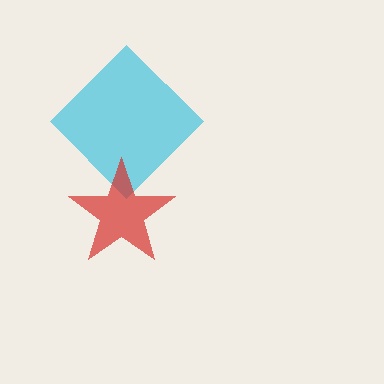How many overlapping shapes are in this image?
There are 2 overlapping shapes in the image.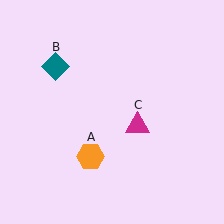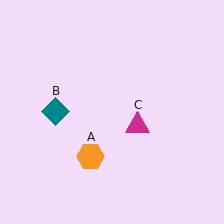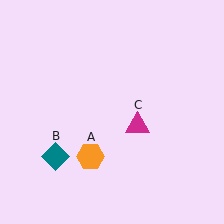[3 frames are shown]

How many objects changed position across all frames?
1 object changed position: teal diamond (object B).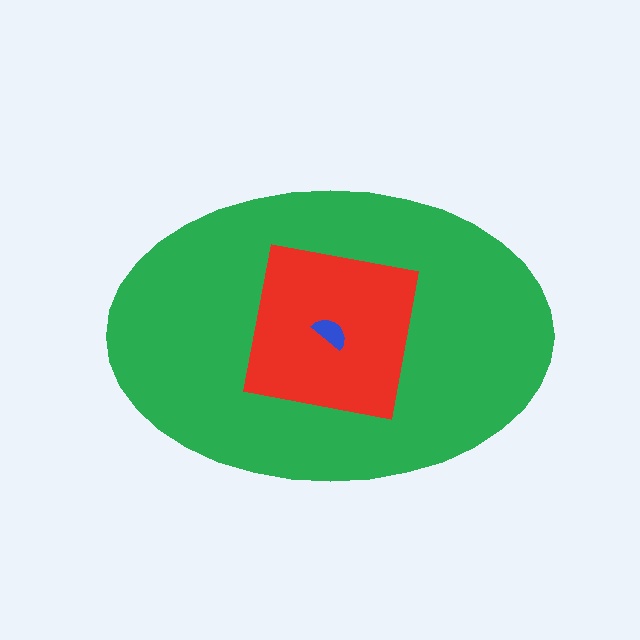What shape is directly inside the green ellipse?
The red square.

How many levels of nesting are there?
3.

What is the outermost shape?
The green ellipse.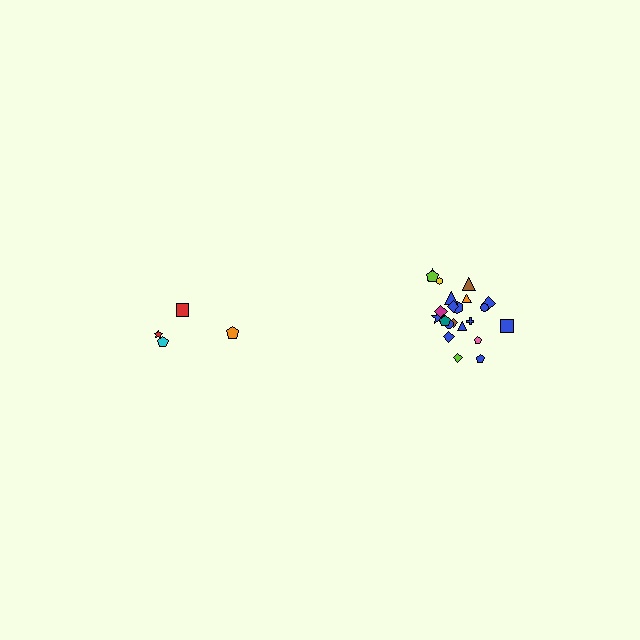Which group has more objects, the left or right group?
The right group.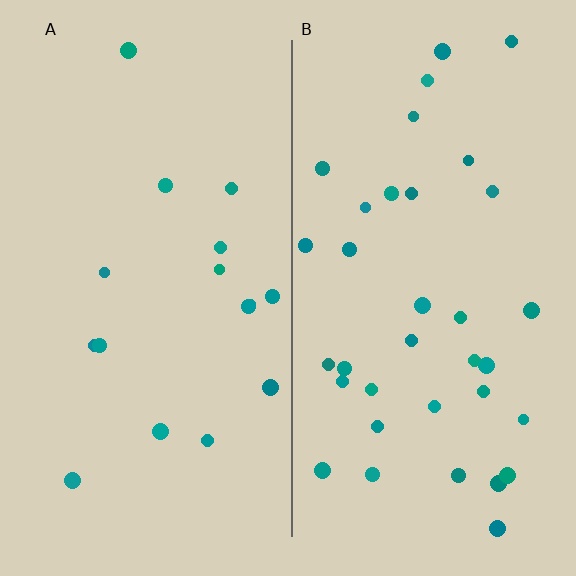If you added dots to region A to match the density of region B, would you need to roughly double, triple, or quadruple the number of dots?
Approximately double.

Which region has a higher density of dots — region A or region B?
B (the right).